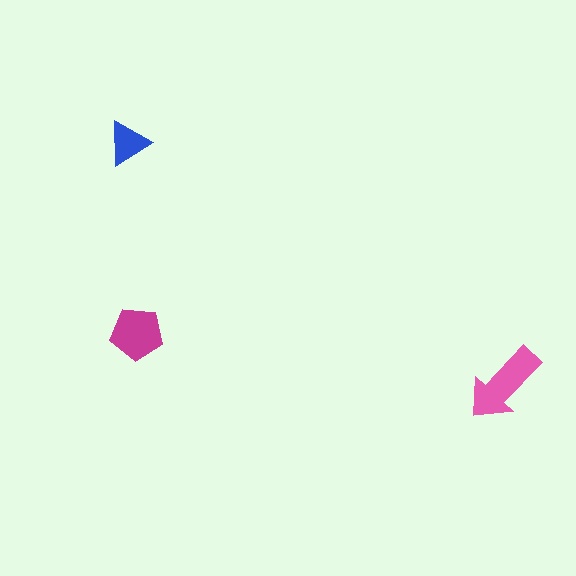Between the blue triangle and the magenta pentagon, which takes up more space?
The magenta pentagon.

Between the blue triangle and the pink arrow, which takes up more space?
The pink arrow.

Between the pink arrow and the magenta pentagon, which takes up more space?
The pink arrow.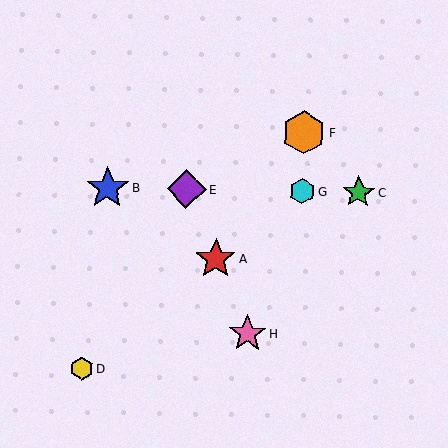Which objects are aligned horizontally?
Objects B, C, E, G are aligned horizontally.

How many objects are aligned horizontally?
4 objects (B, C, E, G) are aligned horizontally.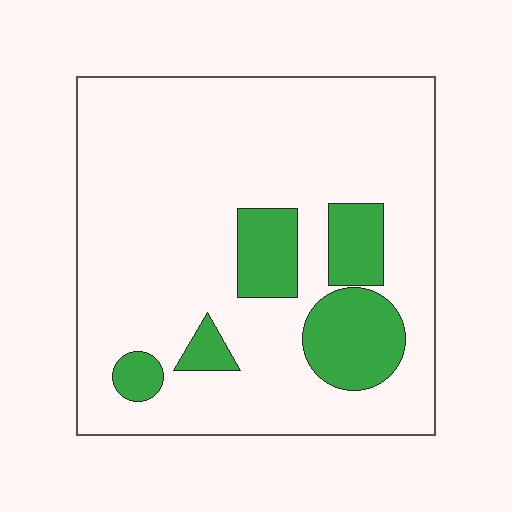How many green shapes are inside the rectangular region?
5.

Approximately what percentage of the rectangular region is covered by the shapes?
Approximately 20%.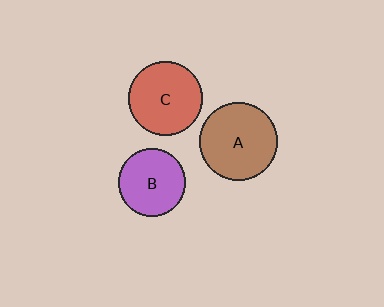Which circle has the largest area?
Circle A (brown).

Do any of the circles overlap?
No, none of the circles overlap.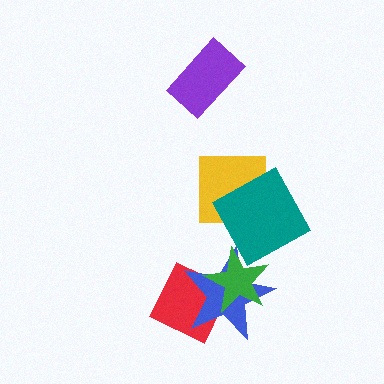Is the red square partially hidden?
Yes, it is partially covered by another shape.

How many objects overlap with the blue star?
2 objects overlap with the blue star.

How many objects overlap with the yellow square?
1 object overlaps with the yellow square.